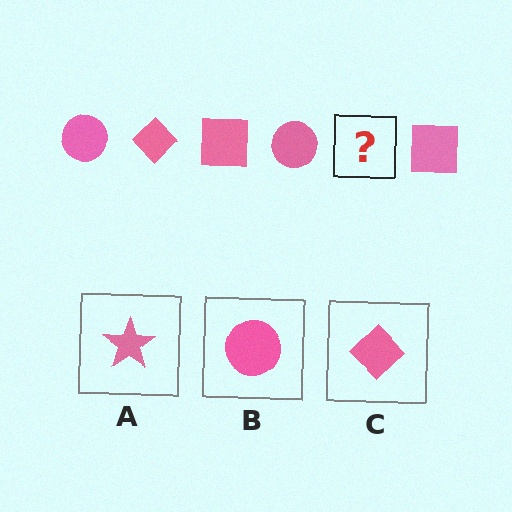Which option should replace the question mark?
Option C.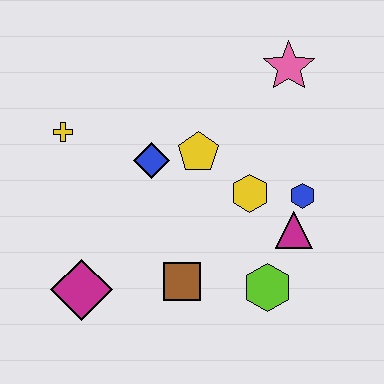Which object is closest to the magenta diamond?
The brown square is closest to the magenta diamond.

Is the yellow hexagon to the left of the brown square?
No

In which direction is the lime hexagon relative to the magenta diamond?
The lime hexagon is to the right of the magenta diamond.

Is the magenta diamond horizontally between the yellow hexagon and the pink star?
No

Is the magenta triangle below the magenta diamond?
No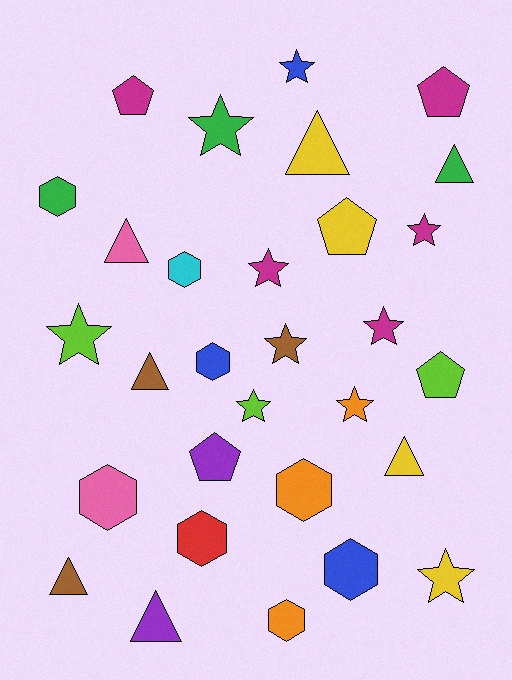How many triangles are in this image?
There are 7 triangles.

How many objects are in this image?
There are 30 objects.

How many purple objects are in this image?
There are 2 purple objects.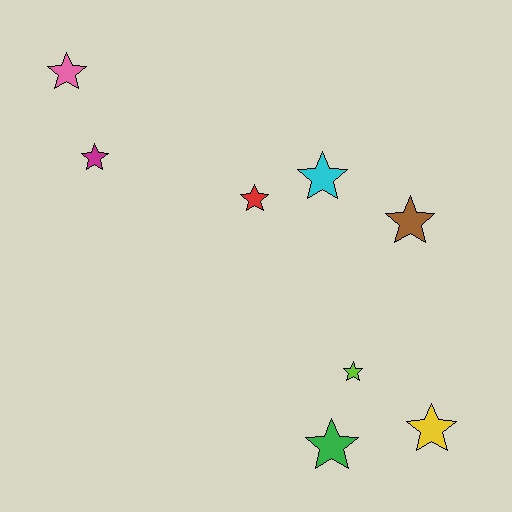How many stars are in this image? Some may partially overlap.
There are 8 stars.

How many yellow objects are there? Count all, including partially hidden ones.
There is 1 yellow object.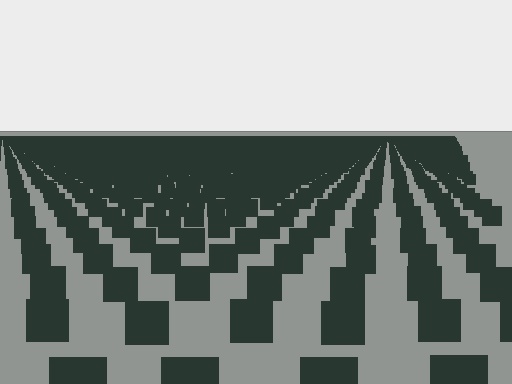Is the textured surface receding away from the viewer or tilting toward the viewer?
The surface is receding away from the viewer. Texture elements get smaller and denser toward the top.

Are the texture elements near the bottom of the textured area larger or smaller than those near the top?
Larger. Near the bottom, elements are closer to the viewer and appear at a bigger on-screen size.